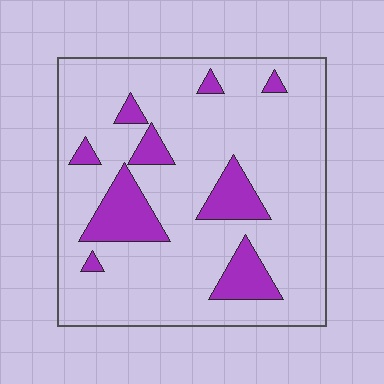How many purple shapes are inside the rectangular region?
9.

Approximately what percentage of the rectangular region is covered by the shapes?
Approximately 15%.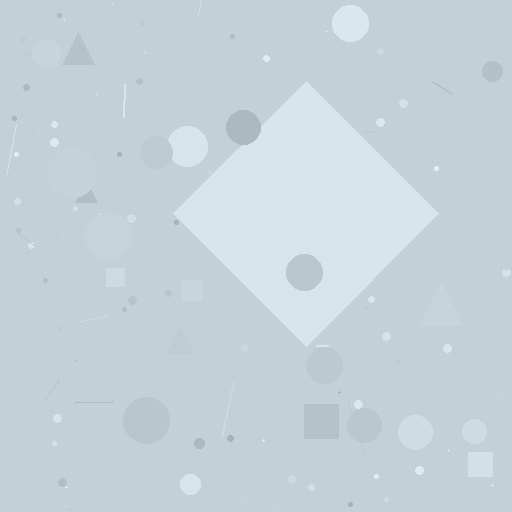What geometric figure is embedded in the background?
A diamond is embedded in the background.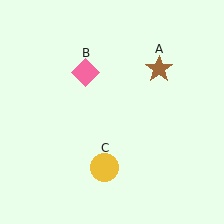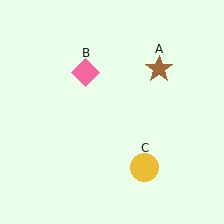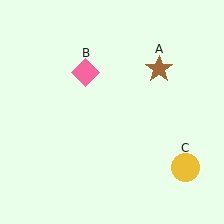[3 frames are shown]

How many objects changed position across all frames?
1 object changed position: yellow circle (object C).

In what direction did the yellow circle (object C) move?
The yellow circle (object C) moved right.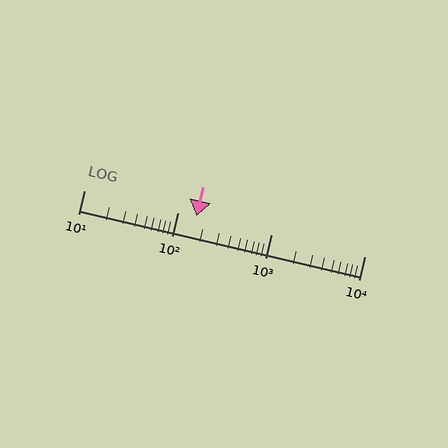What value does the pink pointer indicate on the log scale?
The pointer indicates approximately 160.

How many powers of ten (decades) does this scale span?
The scale spans 3 decades, from 10 to 10000.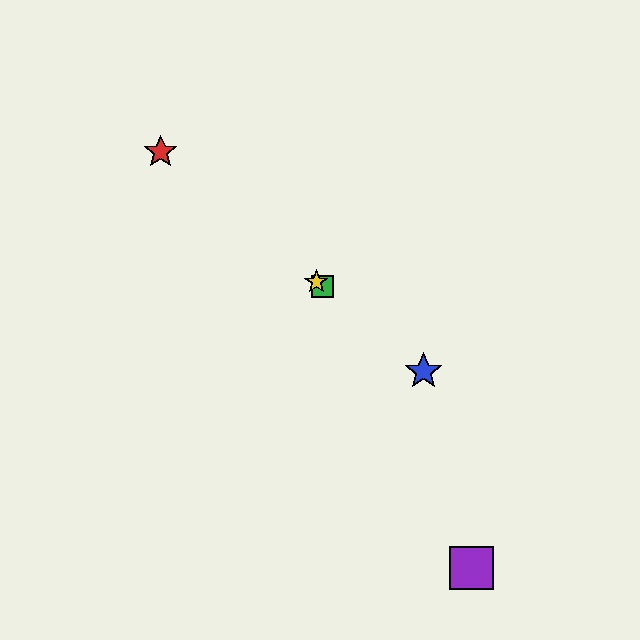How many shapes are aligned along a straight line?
4 shapes (the red star, the blue star, the green square, the yellow star) are aligned along a straight line.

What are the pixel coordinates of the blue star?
The blue star is at (424, 371).